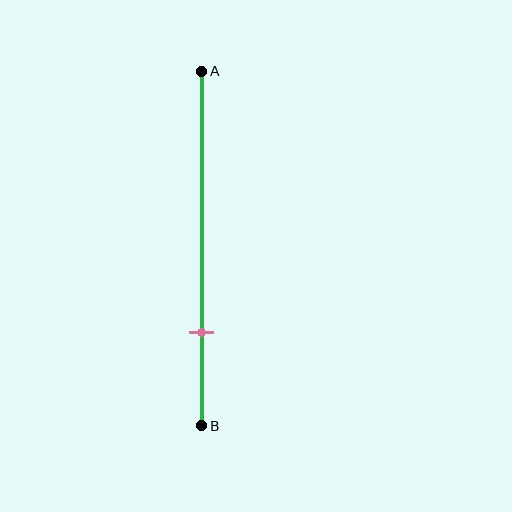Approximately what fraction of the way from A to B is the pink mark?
The pink mark is approximately 75% of the way from A to B.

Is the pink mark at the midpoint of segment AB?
No, the mark is at about 75% from A, not at the 50% midpoint.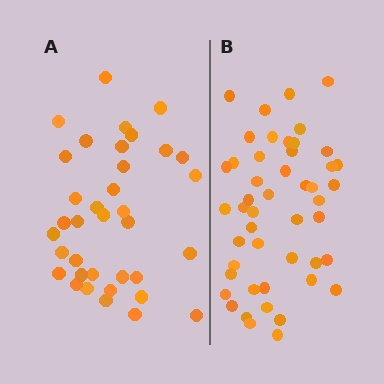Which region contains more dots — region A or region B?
Region B (the right region) has more dots.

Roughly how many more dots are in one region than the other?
Region B has roughly 12 or so more dots than region A.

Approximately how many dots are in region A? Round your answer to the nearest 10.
About 40 dots. (The exact count is 36, which rounds to 40.)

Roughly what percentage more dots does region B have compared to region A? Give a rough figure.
About 35% more.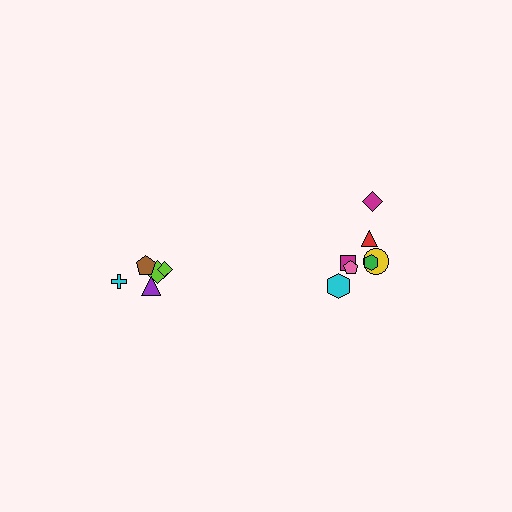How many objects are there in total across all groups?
There are 12 objects.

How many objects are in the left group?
There are 5 objects.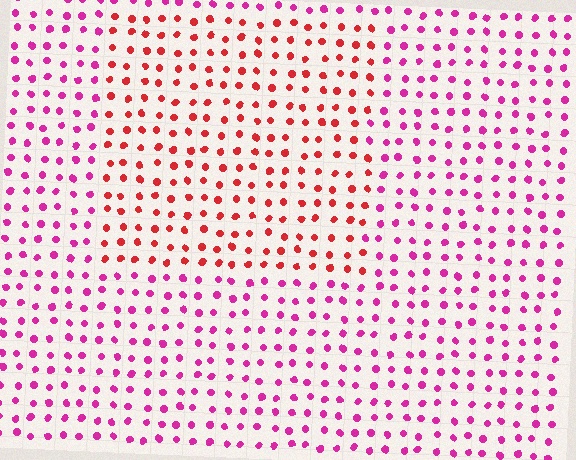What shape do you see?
I see a rectangle.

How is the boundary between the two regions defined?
The boundary is defined purely by a slight shift in hue (about 39 degrees). Spacing, size, and orientation are identical on both sides.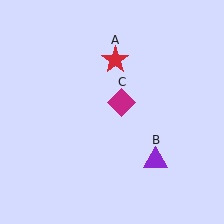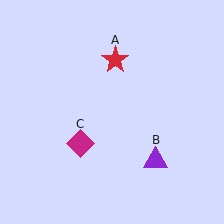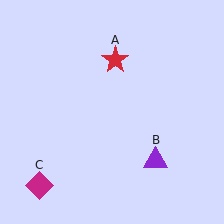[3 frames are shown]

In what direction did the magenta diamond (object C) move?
The magenta diamond (object C) moved down and to the left.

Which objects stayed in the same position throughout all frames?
Red star (object A) and purple triangle (object B) remained stationary.